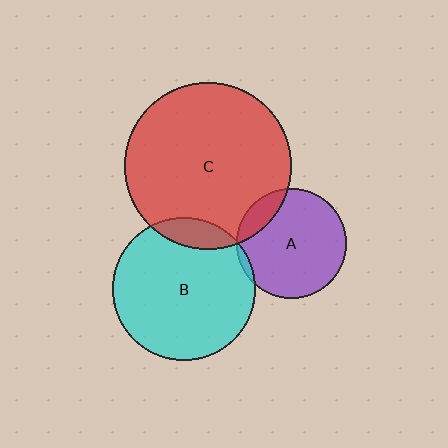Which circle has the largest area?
Circle C (red).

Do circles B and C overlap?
Yes.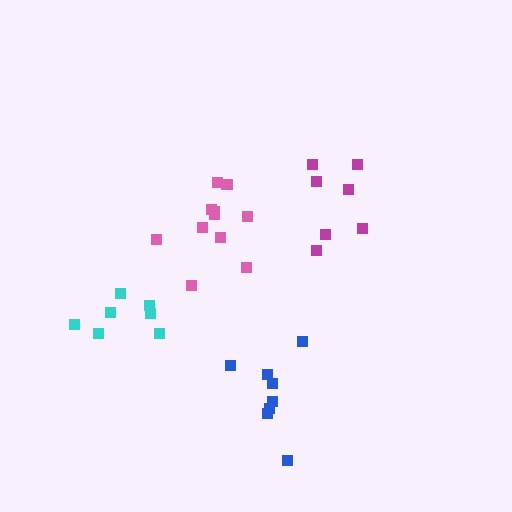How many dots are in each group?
Group 1: 7 dots, Group 2: 8 dots, Group 3: 11 dots, Group 4: 7 dots (33 total).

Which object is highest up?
The magenta cluster is topmost.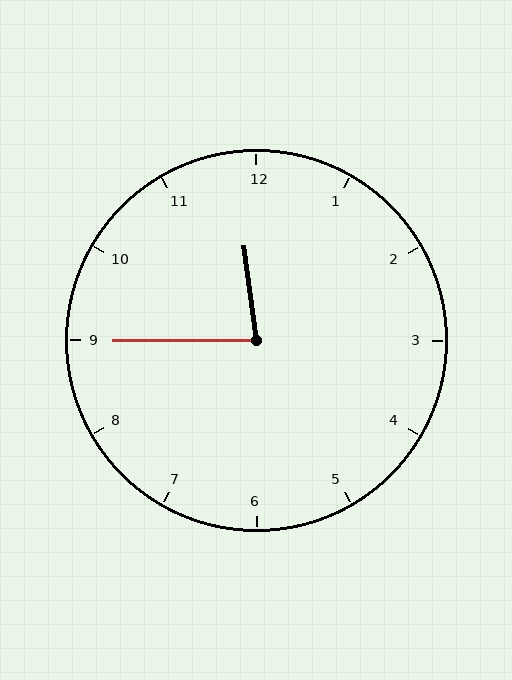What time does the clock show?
11:45.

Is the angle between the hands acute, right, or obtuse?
It is acute.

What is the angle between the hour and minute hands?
Approximately 82 degrees.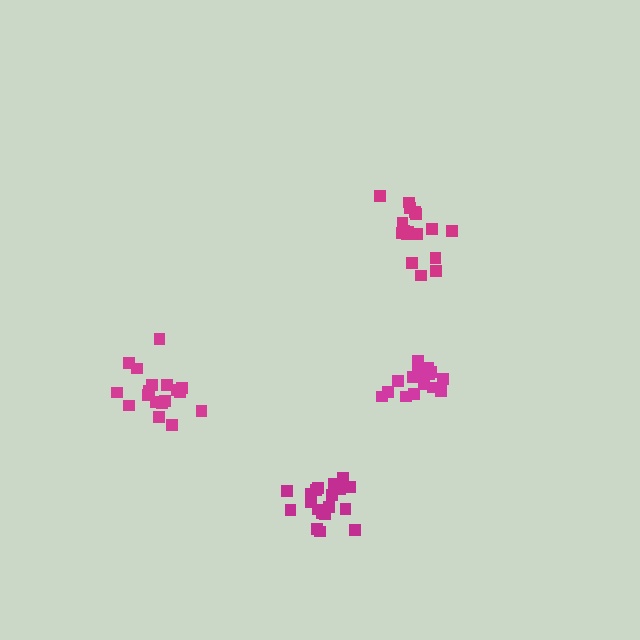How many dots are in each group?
Group 1: 17 dots, Group 2: 20 dots, Group 3: 18 dots, Group 4: 16 dots (71 total).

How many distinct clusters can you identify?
There are 4 distinct clusters.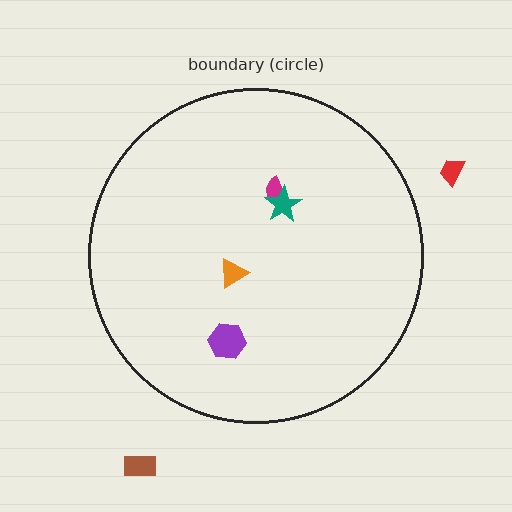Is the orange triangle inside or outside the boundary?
Inside.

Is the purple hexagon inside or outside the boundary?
Inside.